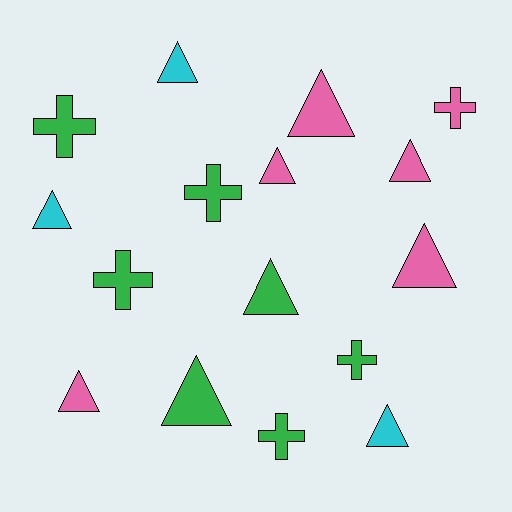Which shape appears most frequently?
Triangle, with 10 objects.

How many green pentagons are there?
There are no green pentagons.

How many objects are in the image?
There are 16 objects.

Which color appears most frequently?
Green, with 7 objects.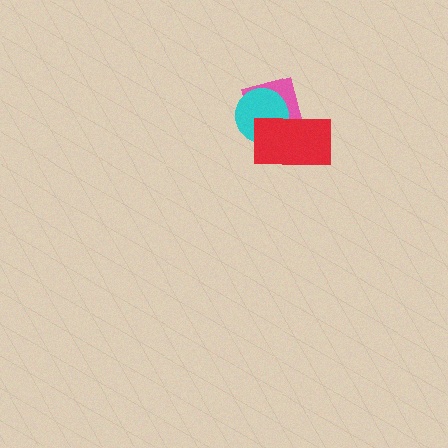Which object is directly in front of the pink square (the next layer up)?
The cyan circle is directly in front of the pink square.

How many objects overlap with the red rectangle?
2 objects overlap with the red rectangle.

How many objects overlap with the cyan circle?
2 objects overlap with the cyan circle.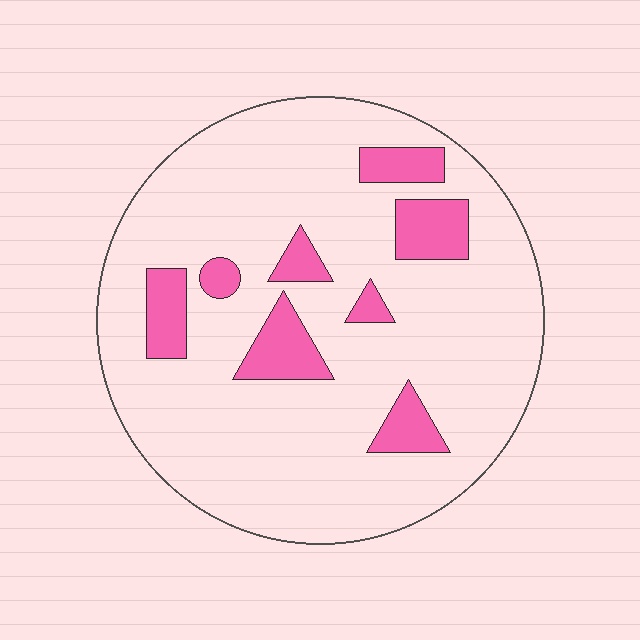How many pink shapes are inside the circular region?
8.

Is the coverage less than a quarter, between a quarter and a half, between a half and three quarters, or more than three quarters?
Less than a quarter.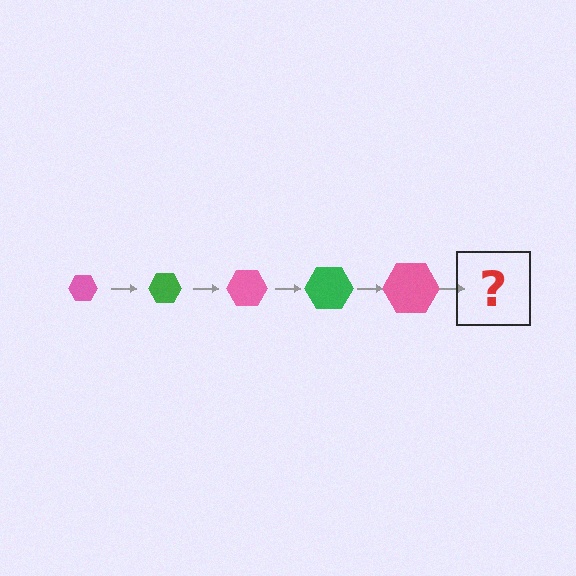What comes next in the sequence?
The next element should be a green hexagon, larger than the previous one.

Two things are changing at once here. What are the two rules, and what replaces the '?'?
The two rules are that the hexagon grows larger each step and the color cycles through pink and green. The '?' should be a green hexagon, larger than the previous one.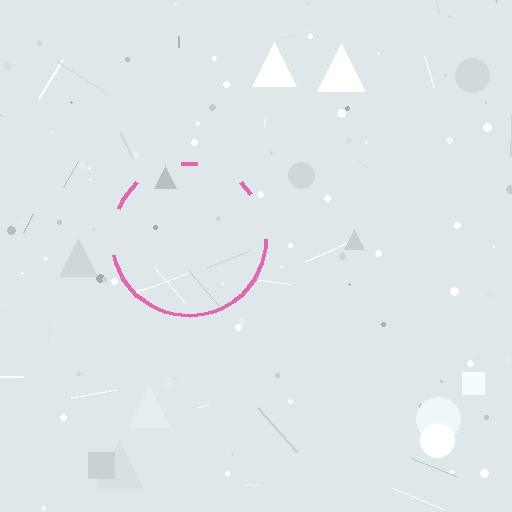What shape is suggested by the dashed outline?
The dashed outline suggests a circle.